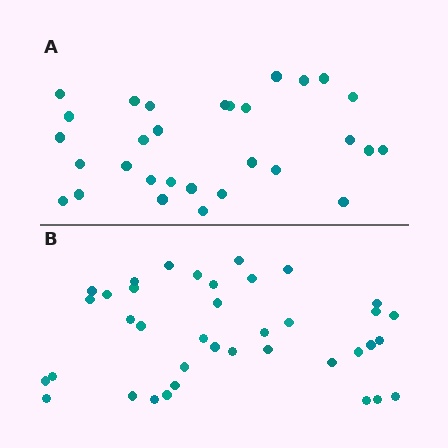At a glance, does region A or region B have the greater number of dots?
Region B (the bottom region) has more dots.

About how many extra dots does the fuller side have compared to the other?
Region B has roughly 8 or so more dots than region A.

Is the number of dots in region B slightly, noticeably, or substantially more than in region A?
Region B has noticeably more, but not dramatically so. The ratio is roughly 1.3 to 1.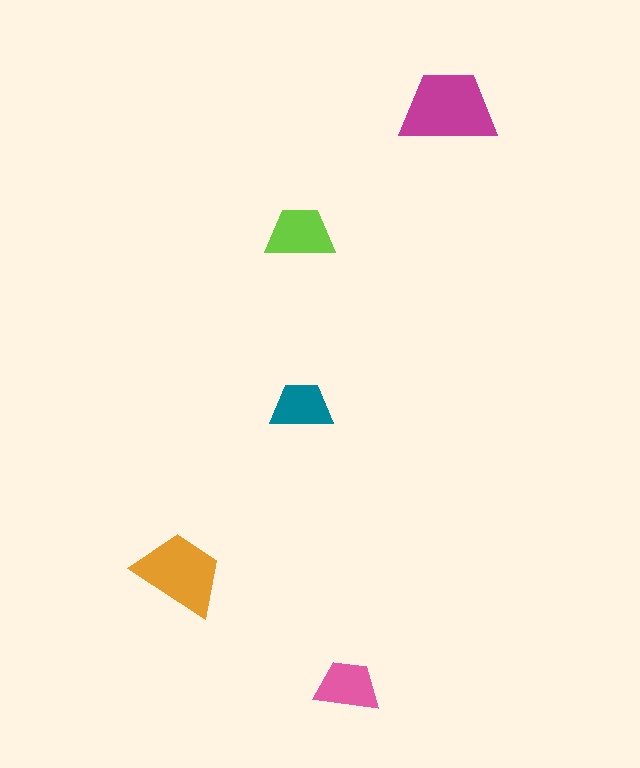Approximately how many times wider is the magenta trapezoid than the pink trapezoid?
About 1.5 times wider.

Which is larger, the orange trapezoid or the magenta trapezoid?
The magenta one.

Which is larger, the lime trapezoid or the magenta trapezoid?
The magenta one.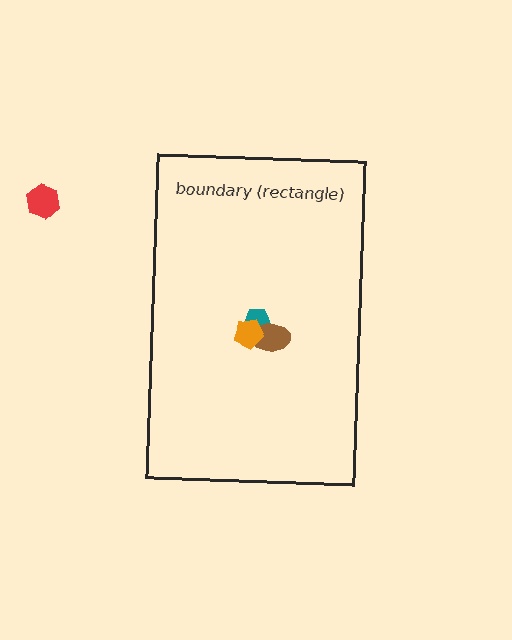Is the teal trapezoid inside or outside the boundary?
Inside.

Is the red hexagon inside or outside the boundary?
Outside.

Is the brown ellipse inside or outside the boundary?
Inside.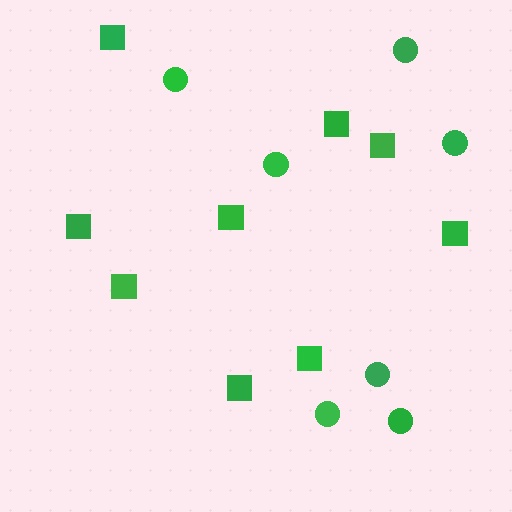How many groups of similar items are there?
There are 2 groups: one group of squares (9) and one group of circles (7).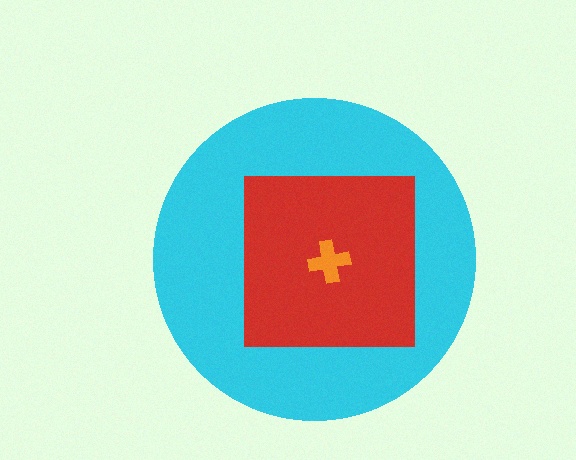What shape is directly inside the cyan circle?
The red square.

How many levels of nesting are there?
3.